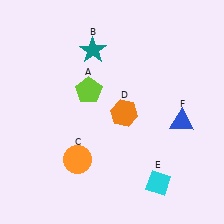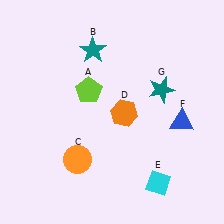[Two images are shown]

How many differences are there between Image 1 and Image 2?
There is 1 difference between the two images.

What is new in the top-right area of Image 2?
A teal star (G) was added in the top-right area of Image 2.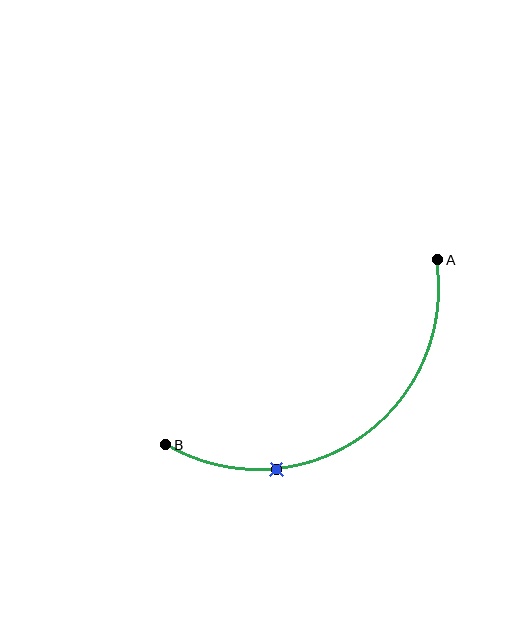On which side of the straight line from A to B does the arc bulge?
The arc bulges below and to the right of the straight line connecting A and B.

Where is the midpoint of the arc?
The arc midpoint is the point on the curve farthest from the straight line joining A and B. It sits below and to the right of that line.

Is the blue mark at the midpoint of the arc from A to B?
No. The blue mark lies on the arc but is closer to endpoint B. The arc midpoint would be at the point on the curve equidistant along the arc from both A and B.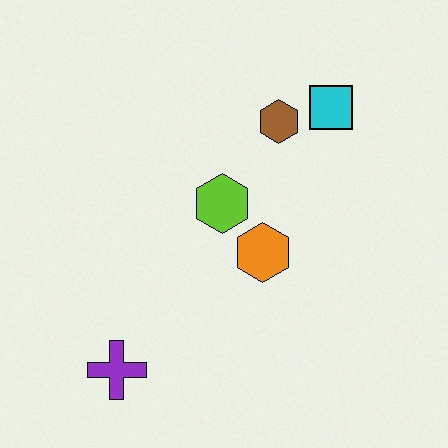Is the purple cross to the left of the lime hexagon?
Yes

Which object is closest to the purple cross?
The orange hexagon is closest to the purple cross.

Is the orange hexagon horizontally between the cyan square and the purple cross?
Yes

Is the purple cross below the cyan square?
Yes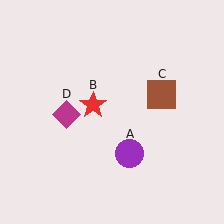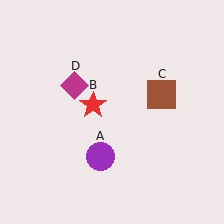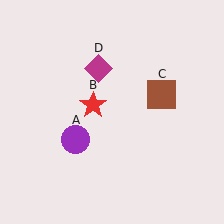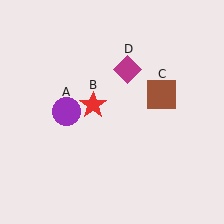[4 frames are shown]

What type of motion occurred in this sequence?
The purple circle (object A), magenta diamond (object D) rotated clockwise around the center of the scene.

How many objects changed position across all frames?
2 objects changed position: purple circle (object A), magenta diamond (object D).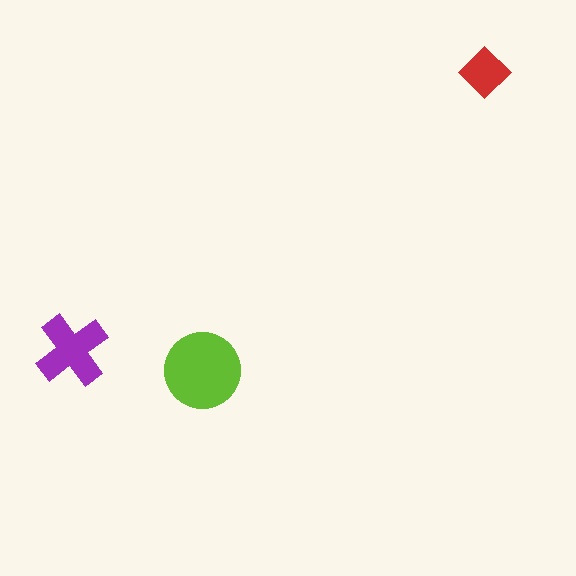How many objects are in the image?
There are 3 objects in the image.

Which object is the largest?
The lime circle.